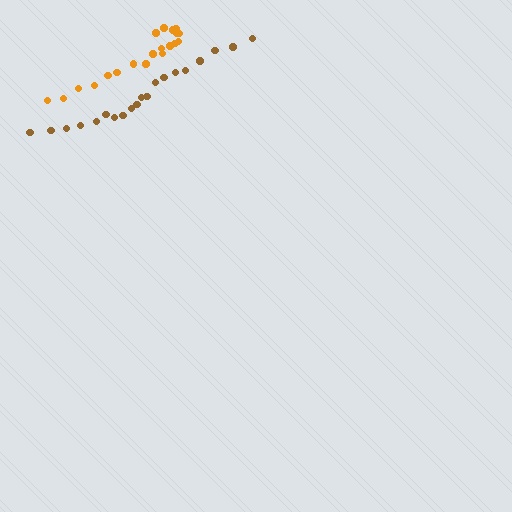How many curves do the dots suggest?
There are 2 distinct paths.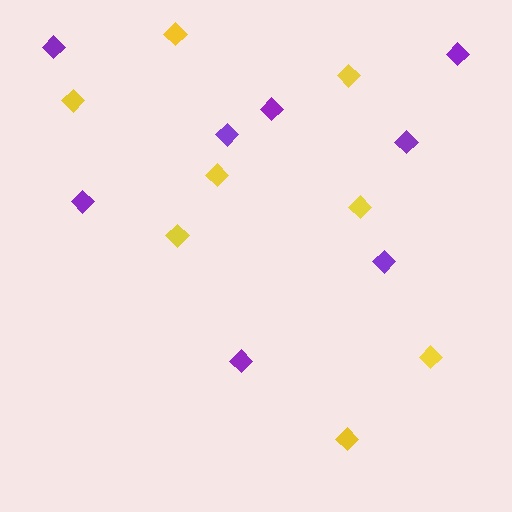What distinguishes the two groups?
There are 2 groups: one group of yellow diamonds (8) and one group of purple diamonds (8).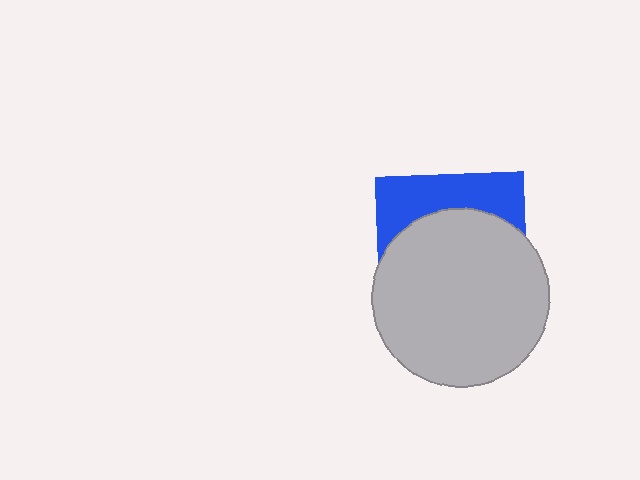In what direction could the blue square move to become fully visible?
The blue square could move up. That would shift it out from behind the light gray circle entirely.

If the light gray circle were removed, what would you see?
You would see the complete blue square.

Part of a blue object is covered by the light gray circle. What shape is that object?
It is a square.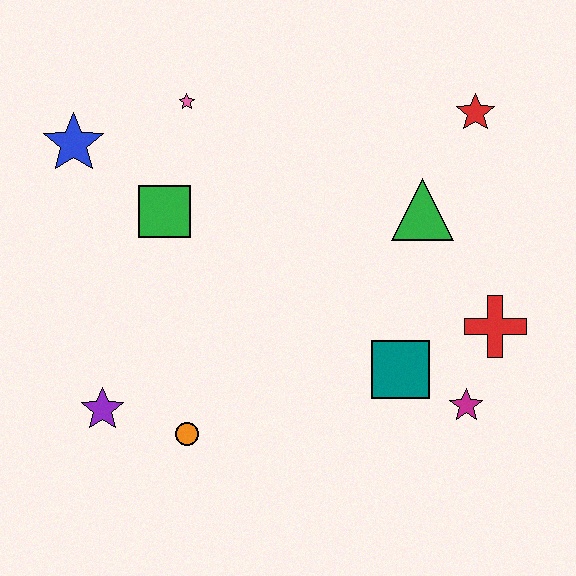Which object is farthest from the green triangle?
The purple star is farthest from the green triangle.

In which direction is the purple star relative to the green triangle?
The purple star is to the left of the green triangle.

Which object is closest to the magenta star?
The teal square is closest to the magenta star.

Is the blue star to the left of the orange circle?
Yes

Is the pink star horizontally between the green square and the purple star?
No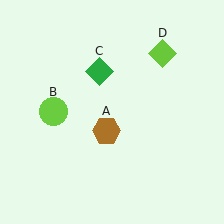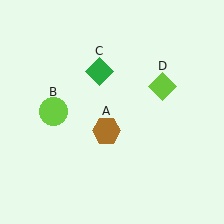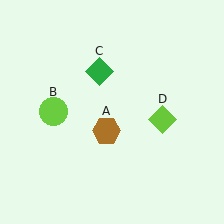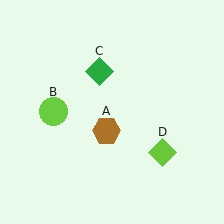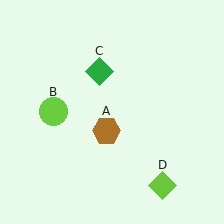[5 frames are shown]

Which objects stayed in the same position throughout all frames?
Brown hexagon (object A) and lime circle (object B) and green diamond (object C) remained stationary.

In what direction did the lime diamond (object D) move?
The lime diamond (object D) moved down.